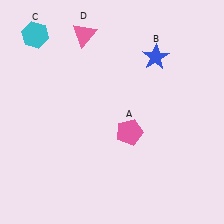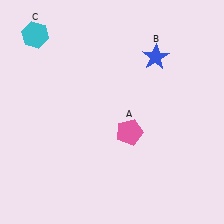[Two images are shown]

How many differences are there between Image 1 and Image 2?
There is 1 difference between the two images.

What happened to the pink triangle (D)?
The pink triangle (D) was removed in Image 2. It was in the top-left area of Image 1.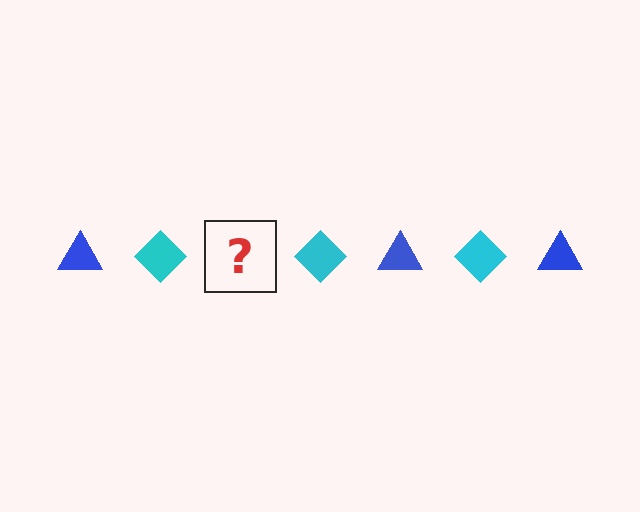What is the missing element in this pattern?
The missing element is a blue triangle.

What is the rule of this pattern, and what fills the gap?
The rule is that the pattern alternates between blue triangle and cyan diamond. The gap should be filled with a blue triangle.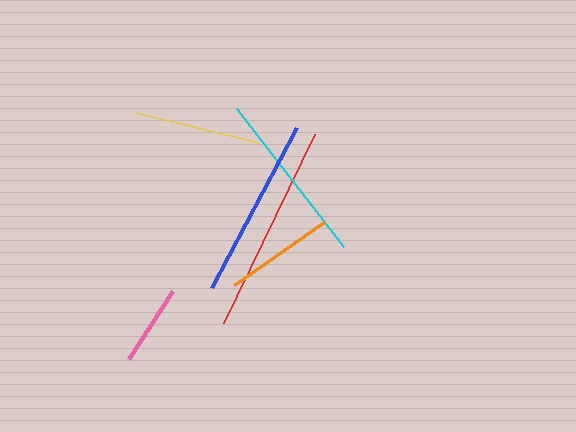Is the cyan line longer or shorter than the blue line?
The blue line is longer than the cyan line.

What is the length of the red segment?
The red segment is approximately 210 pixels long.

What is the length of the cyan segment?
The cyan segment is approximately 175 pixels long.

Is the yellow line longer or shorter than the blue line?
The blue line is longer than the yellow line.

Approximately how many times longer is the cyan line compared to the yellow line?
The cyan line is approximately 1.4 times the length of the yellow line.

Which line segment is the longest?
The red line is the longest at approximately 210 pixels.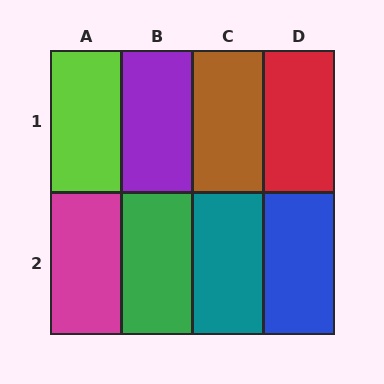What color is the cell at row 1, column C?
Brown.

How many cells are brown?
1 cell is brown.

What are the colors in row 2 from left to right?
Magenta, green, teal, blue.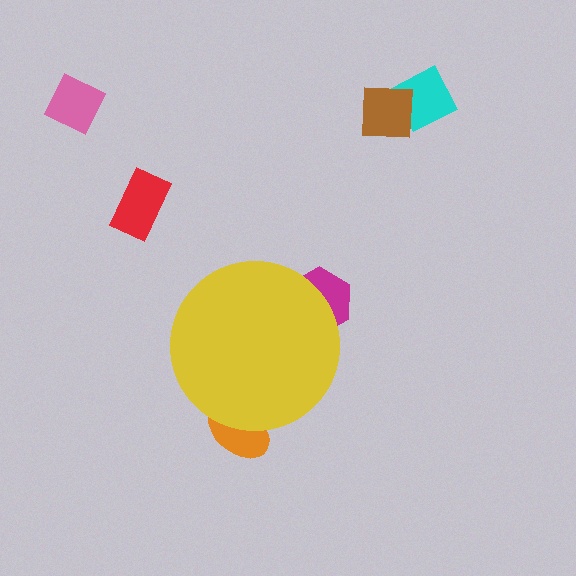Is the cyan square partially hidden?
No, the cyan square is fully visible.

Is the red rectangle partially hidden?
No, the red rectangle is fully visible.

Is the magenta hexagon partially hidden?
Yes, the magenta hexagon is partially hidden behind the yellow circle.